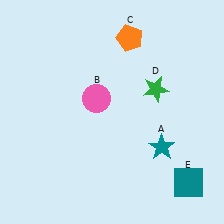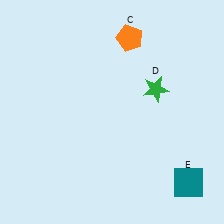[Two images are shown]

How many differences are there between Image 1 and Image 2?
There are 2 differences between the two images.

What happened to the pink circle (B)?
The pink circle (B) was removed in Image 2. It was in the top-left area of Image 1.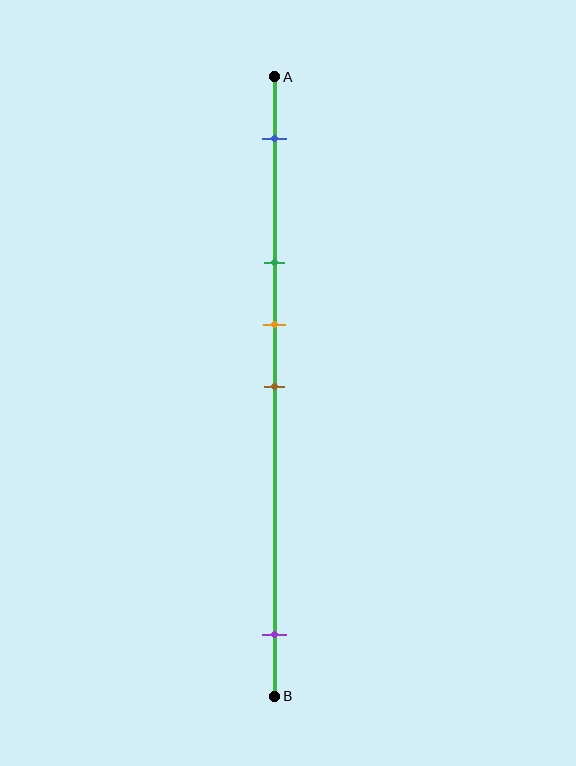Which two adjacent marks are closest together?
The orange and brown marks are the closest adjacent pair.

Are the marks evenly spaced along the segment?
No, the marks are not evenly spaced.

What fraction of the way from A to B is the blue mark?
The blue mark is approximately 10% (0.1) of the way from A to B.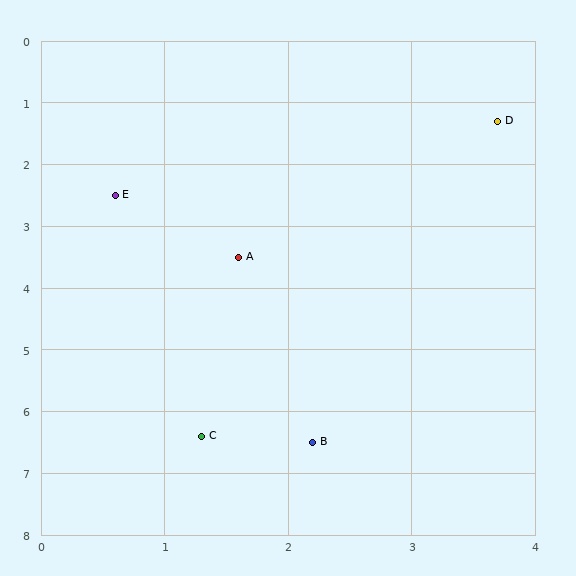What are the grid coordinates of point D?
Point D is at approximately (3.7, 1.3).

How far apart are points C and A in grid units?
Points C and A are about 2.9 grid units apart.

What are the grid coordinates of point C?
Point C is at approximately (1.3, 6.4).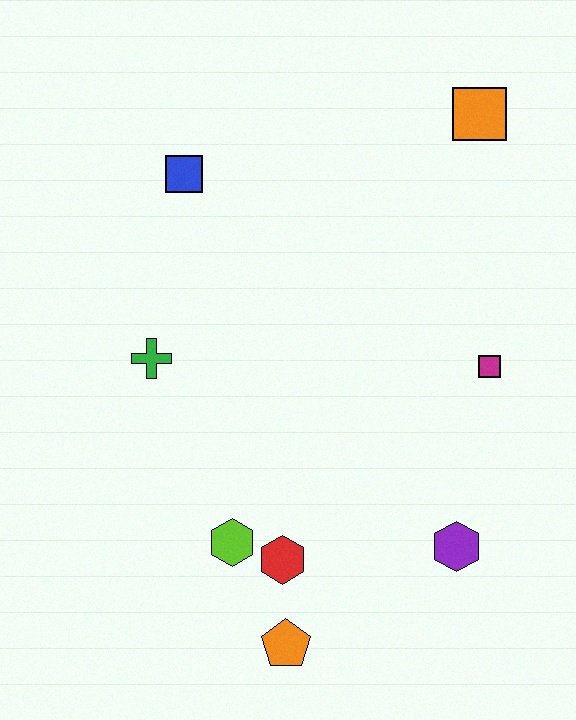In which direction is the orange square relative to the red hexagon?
The orange square is above the red hexagon.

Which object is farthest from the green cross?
The orange square is farthest from the green cross.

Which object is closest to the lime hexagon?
The red hexagon is closest to the lime hexagon.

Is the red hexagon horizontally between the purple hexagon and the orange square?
No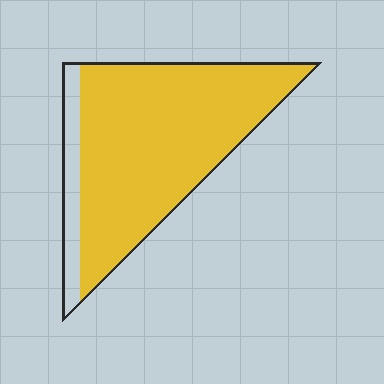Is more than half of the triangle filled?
Yes.